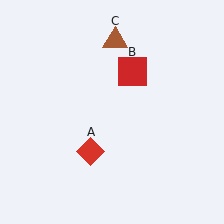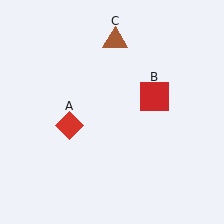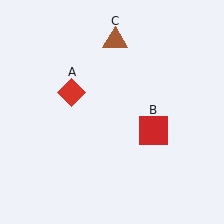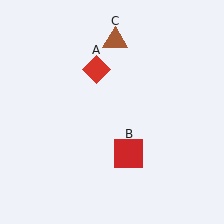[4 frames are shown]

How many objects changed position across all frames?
2 objects changed position: red diamond (object A), red square (object B).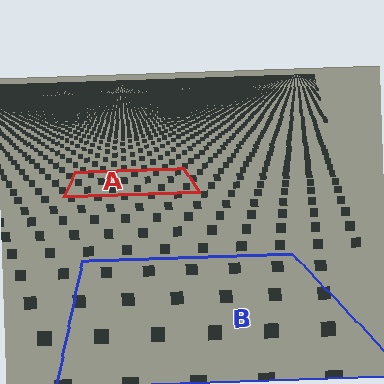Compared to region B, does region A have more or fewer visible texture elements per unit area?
Region A has more texture elements per unit area — they are packed more densely because it is farther away.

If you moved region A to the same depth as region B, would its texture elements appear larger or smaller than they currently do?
They would appear larger. At a closer depth, the same texture elements are projected at a bigger on-screen size.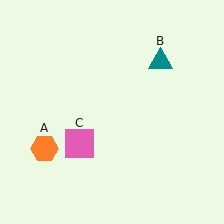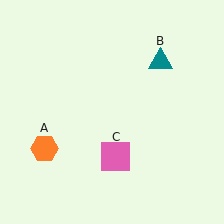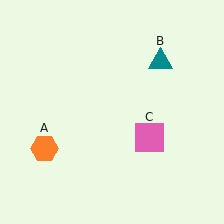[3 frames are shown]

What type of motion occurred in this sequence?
The pink square (object C) rotated counterclockwise around the center of the scene.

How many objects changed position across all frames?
1 object changed position: pink square (object C).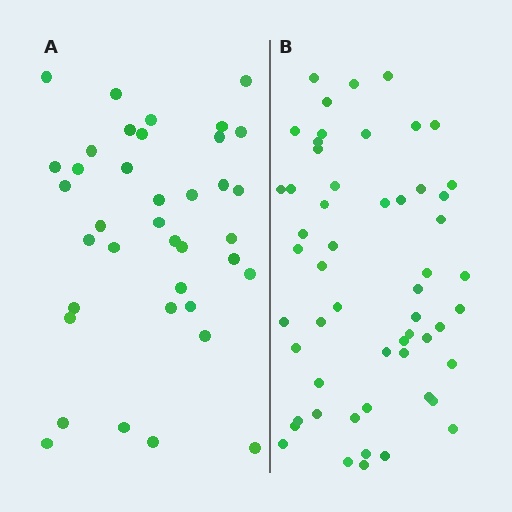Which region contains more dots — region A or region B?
Region B (the right region) has more dots.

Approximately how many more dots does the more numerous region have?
Region B has approximately 15 more dots than region A.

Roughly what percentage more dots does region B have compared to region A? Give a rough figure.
About 45% more.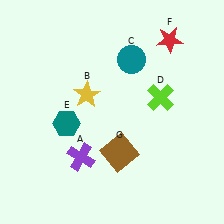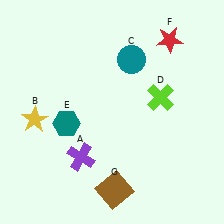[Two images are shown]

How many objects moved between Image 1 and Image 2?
2 objects moved between the two images.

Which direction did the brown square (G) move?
The brown square (G) moved down.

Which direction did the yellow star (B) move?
The yellow star (B) moved left.